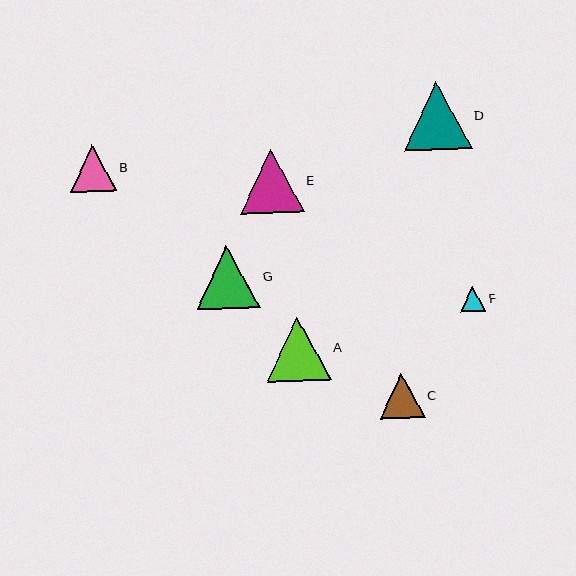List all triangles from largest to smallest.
From largest to smallest: D, A, E, G, B, C, F.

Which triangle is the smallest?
Triangle F is the smallest with a size of approximately 26 pixels.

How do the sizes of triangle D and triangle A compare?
Triangle D and triangle A are approximately the same size.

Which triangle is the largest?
Triangle D is the largest with a size of approximately 68 pixels.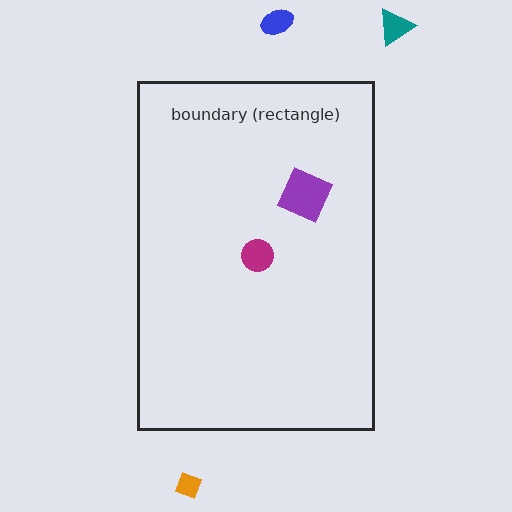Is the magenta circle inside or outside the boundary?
Inside.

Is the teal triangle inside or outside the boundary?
Outside.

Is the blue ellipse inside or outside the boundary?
Outside.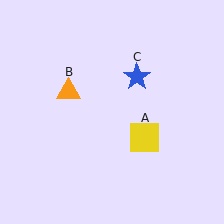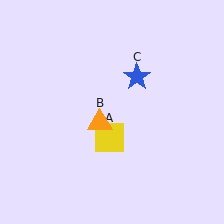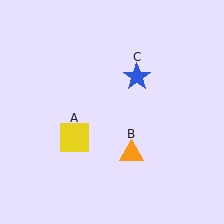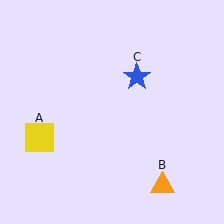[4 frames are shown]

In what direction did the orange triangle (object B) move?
The orange triangle (object B) moved down and to the right.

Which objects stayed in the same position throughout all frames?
Blue star (object C) remained stationary.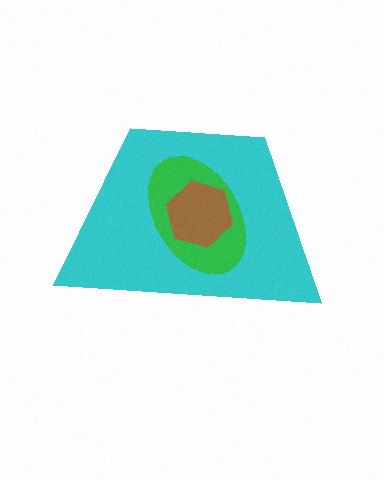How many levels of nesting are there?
3.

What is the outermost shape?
The cyan trapezoid.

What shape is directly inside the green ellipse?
The brown hexagon.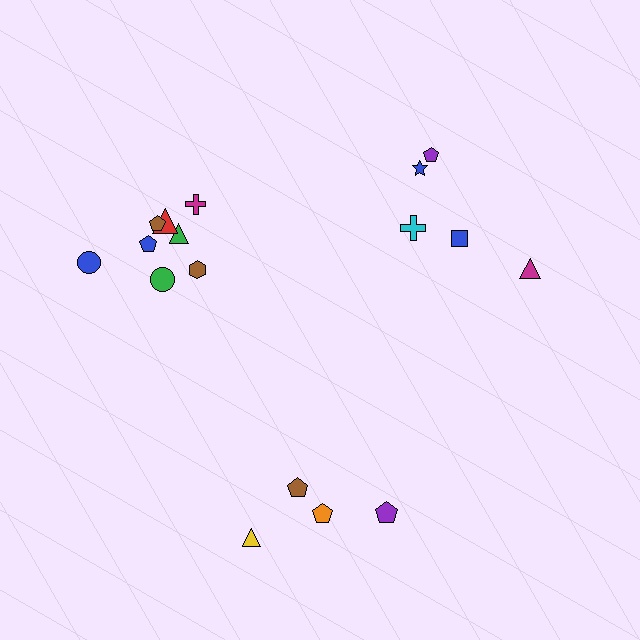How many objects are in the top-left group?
There are 8 objects.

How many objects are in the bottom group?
There are 4 objects.